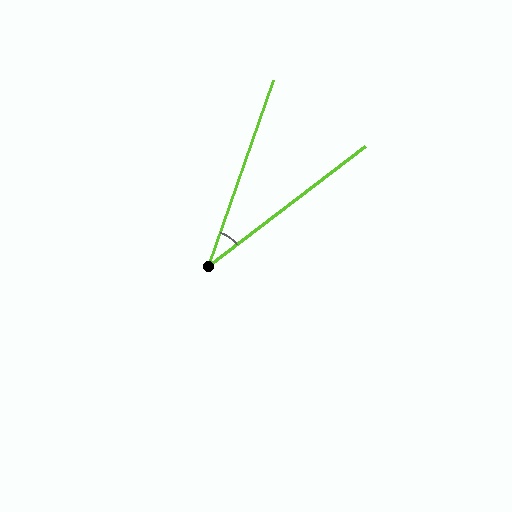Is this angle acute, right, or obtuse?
It is acute.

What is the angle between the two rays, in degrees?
Approximately 34 degrees.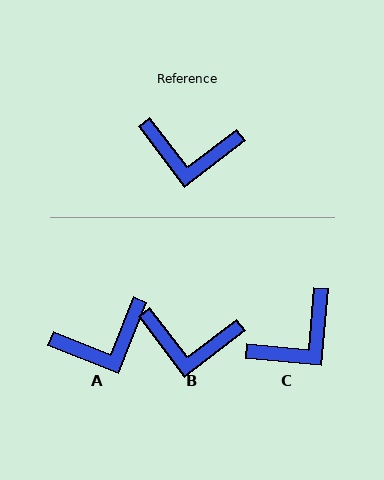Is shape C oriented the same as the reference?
No, it is off by about 48 degrees.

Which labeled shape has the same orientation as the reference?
B.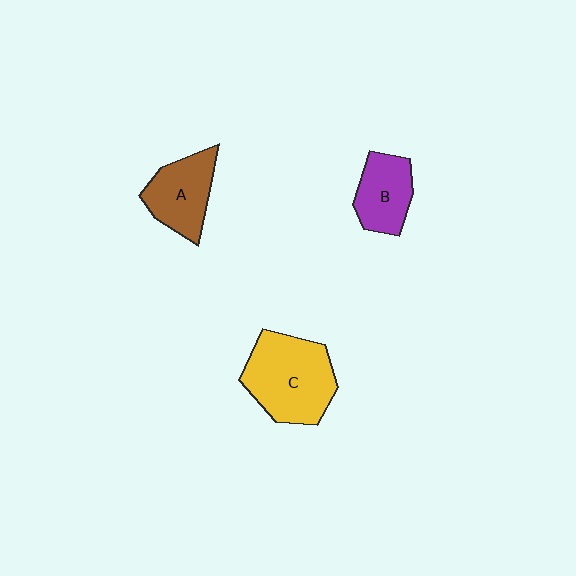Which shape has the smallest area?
Shape B (purple).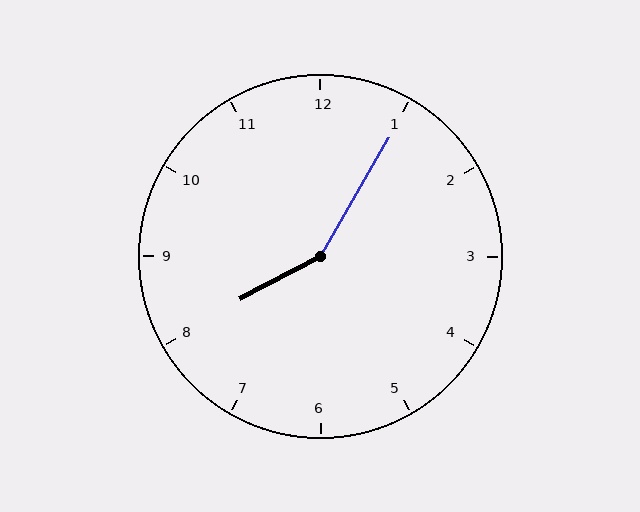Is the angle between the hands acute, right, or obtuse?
It is obtuse.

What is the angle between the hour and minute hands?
Approximately 148 degrees.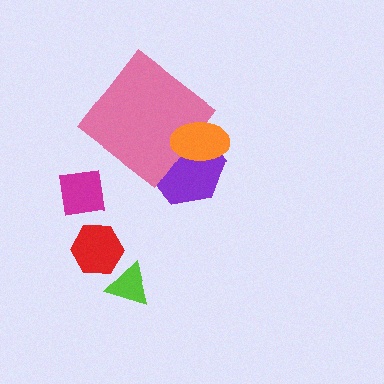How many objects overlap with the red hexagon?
0 objects overlap with the red hexagon.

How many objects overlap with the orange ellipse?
2 objects overlap with the orange ellipse.